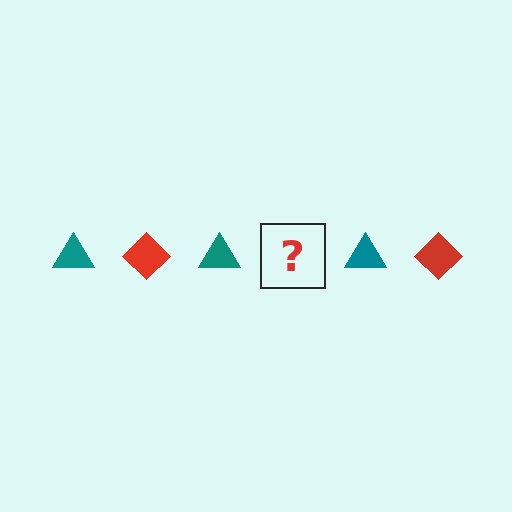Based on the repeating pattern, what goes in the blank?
The blank should be a red diamond.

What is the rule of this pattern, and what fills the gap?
The rule is that the pattern alternates between teal triangle and red diamond. The gap should be filled with a red diamond.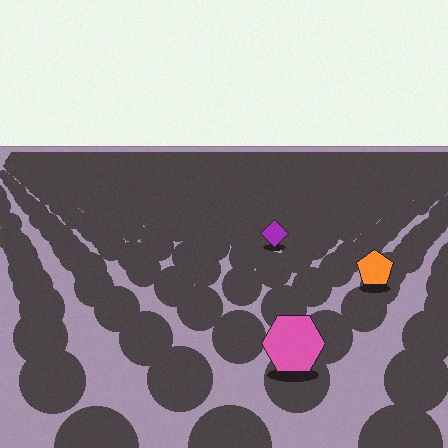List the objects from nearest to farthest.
From nearest to farthest: the pink hexagon, the orange pentagon, the purple diamond.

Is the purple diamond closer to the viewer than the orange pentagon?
No. The orange pentagon is closer — you can tell from the texture gradient: the ground texture is coarser near it.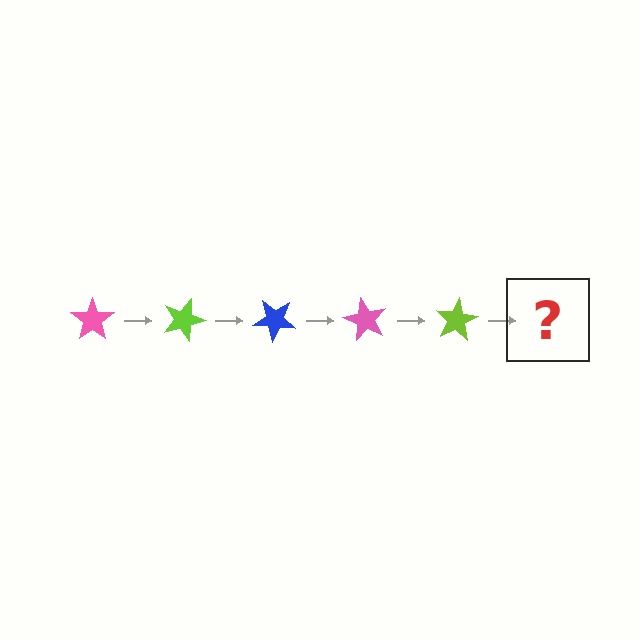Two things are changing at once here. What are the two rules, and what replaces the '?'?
The two rules are that it rotates 20 degrees each step and the color cycles through pink, lime, and blue. The '?' should be a blue star, rotated 100 degrees from the start.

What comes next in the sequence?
The next element should be a blue star, rotated 100 degrees from the start.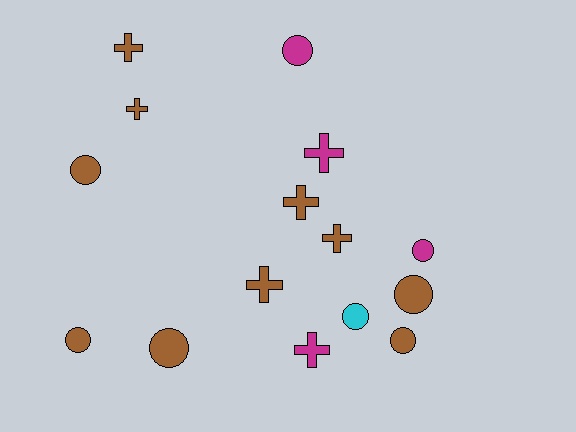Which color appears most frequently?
Brown, with 10 objects.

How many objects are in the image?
There are 15 objects.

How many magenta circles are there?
There are 2 magenta circles.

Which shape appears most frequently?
Circle, with 8 objects.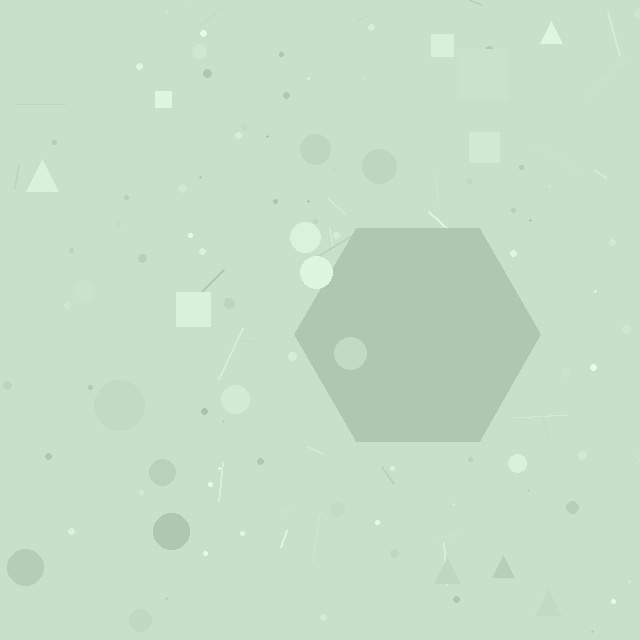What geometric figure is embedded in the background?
A hexagon is embedded in the background.